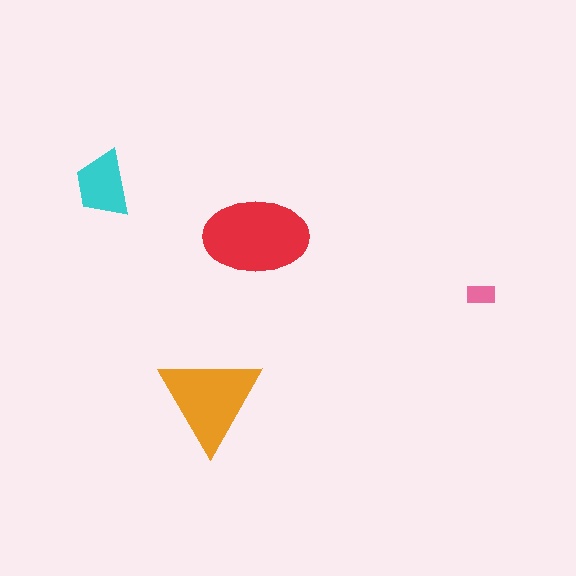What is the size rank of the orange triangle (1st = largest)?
2nd.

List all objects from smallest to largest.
The pink rectangle, the cyan trapezoid, the orange triangle, the red ellipse.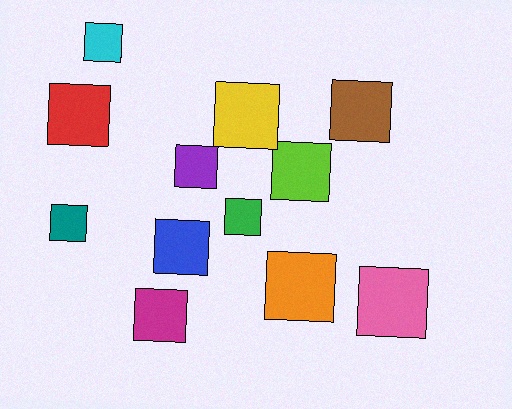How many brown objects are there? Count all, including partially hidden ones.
There is 1 brown object.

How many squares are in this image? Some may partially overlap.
There are 12 squares.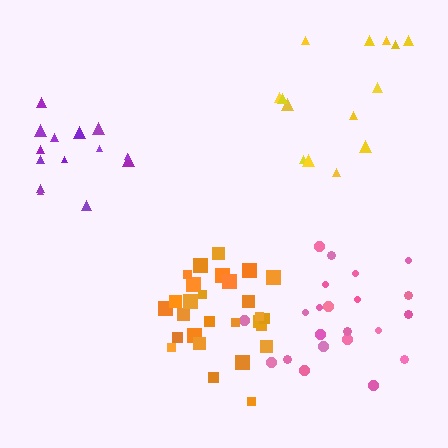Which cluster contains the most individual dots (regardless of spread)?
Orange (28).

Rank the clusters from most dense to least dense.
orange, pink, purple, yellow.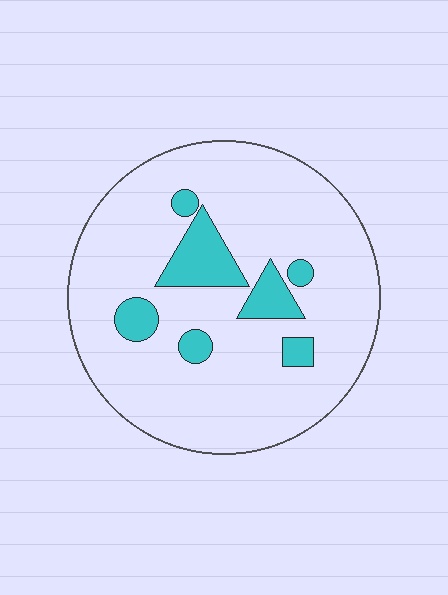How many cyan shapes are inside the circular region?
7.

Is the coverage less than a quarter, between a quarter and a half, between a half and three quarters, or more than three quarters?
Less than a quarter.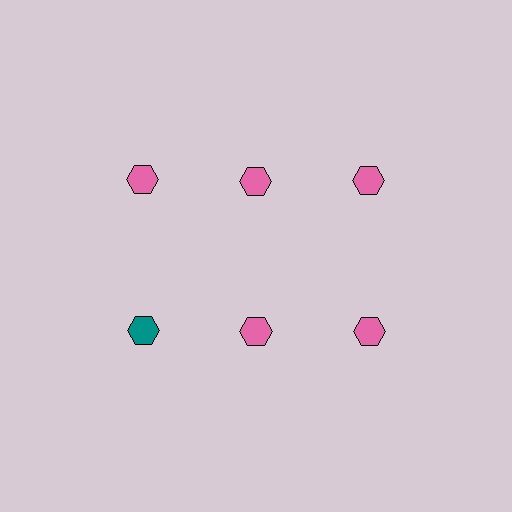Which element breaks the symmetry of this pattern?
The teal hexagon in the second row, leftmost column breaks the symmetry. All other shapes are pink hexagons.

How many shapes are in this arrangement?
There are 6 shapes arranged in a grid pattern.